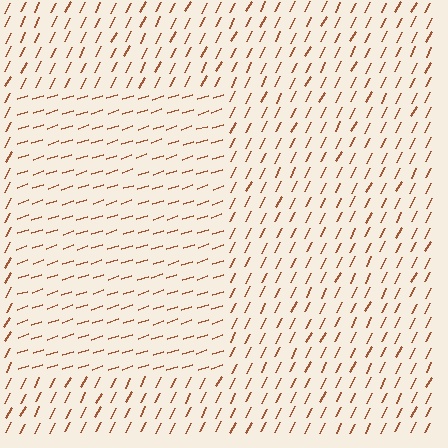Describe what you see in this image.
The image is filled with small brown line segments. A rectangle region in the image has lines oriented differently from the surrounding lines, creating a visible texture boundary.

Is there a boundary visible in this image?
Yes, there is a texture boundary formed by a change in line orientation.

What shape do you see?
I see a rectangle.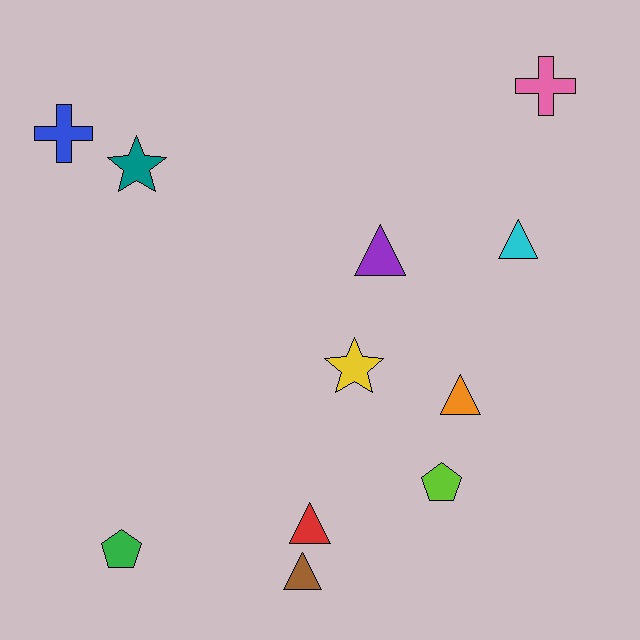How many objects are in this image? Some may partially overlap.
There are 11 objects.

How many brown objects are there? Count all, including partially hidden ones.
There is 1 brown object.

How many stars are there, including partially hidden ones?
There are 2 stars.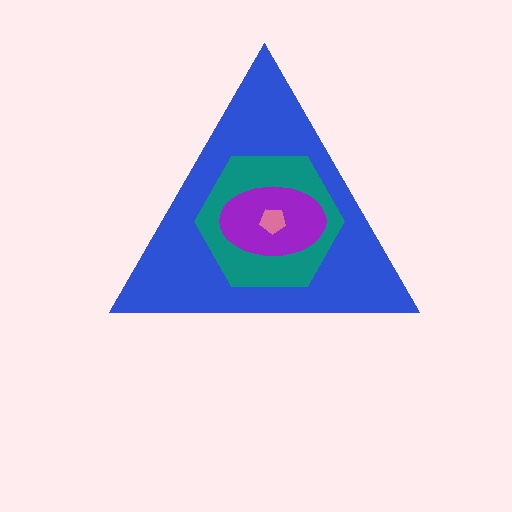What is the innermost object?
The pink pentagon.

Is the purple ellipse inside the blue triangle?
Yes.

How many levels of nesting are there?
4.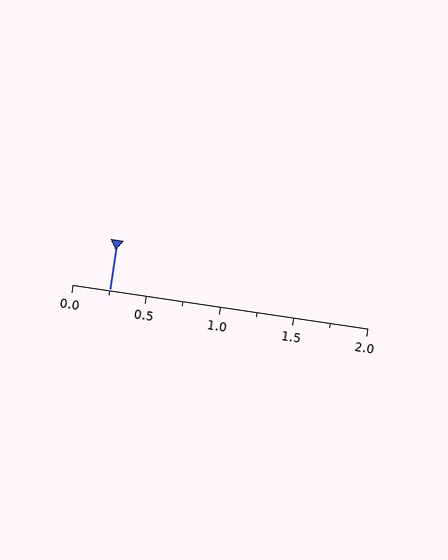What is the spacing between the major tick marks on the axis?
The major ticks are spaced 0.5 apart.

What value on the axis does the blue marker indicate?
The marker indicates approximately 0.25.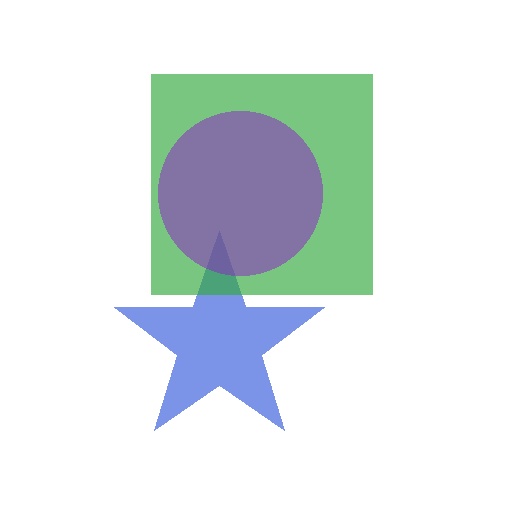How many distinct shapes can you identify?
There are 3 distinct shapes: a blue star, a green square, a purple circle.